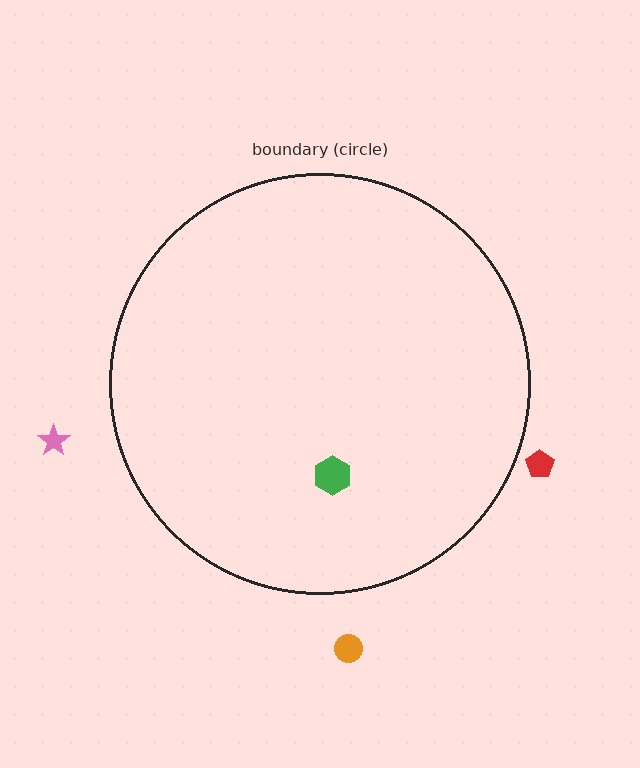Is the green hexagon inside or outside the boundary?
Inside.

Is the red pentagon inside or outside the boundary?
Outside.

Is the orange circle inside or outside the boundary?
Outside.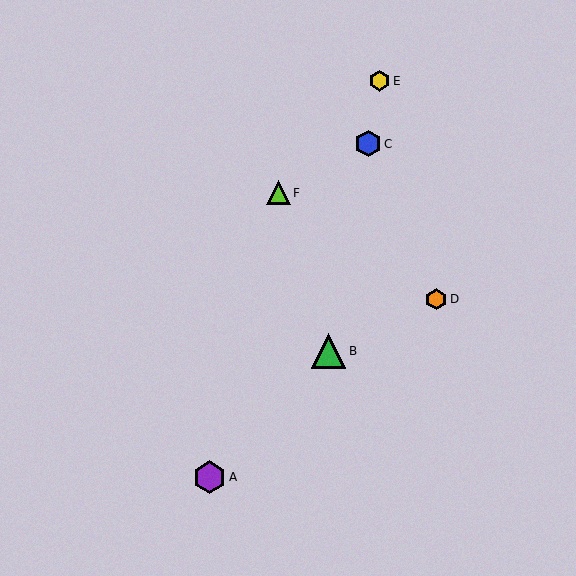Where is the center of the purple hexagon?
The center of the purple hexagon is at (209, 477).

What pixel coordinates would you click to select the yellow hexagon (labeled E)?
Click at (380, 81) to select the yellow hexagon E.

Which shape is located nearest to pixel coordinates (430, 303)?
The orange hexagon (labeled D) at (436, 299) is nearest to that location.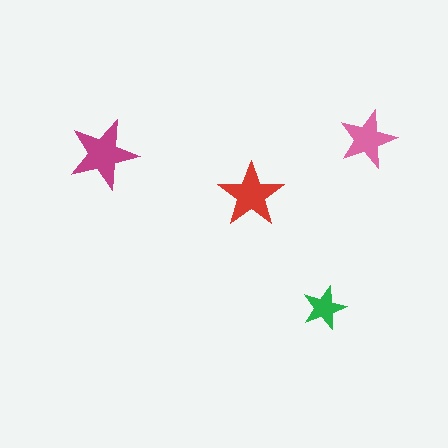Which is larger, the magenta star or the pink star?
The magenta one.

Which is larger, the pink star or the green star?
The pink one.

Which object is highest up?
The pink star is topmost.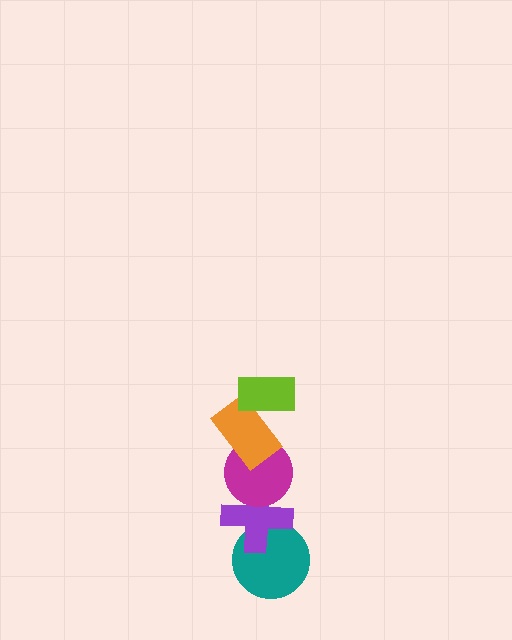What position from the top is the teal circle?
The teal circle is 5th from the top.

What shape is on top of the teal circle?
The purple cross is on top of the teal circle.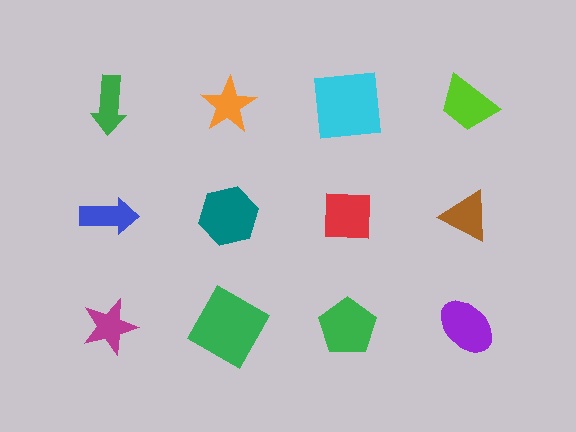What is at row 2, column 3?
A red square.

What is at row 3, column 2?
A green square.